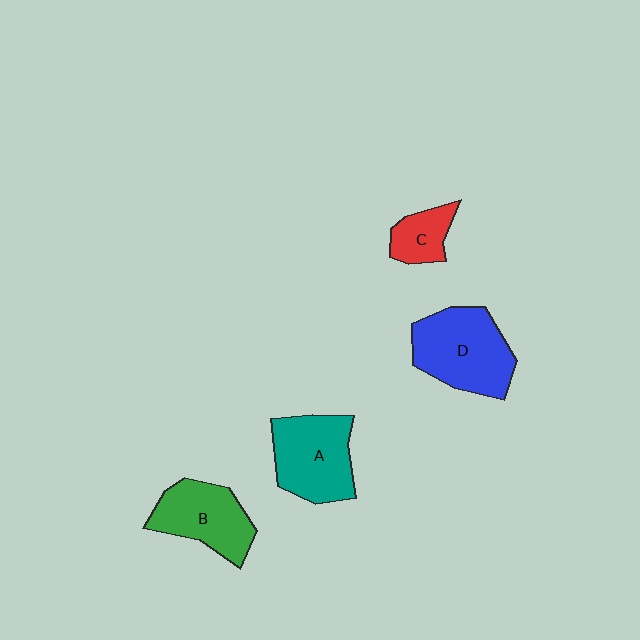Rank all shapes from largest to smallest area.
From largest to smallest: D (blue), A (teal), B (green), C (red).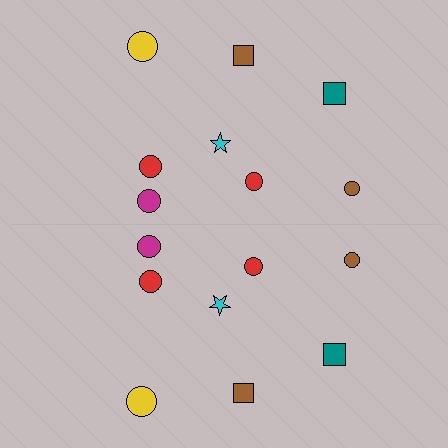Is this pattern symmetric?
Yes, this pattern has bilateral (reflection) symmetry.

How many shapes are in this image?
There are 16 shapes in this image.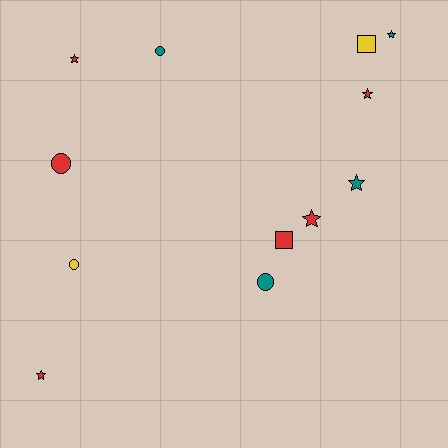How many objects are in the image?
There are 12 objects.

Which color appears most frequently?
Red, with 6 objects.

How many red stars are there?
There are 4 red stars.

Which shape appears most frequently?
Star, with 6 objects.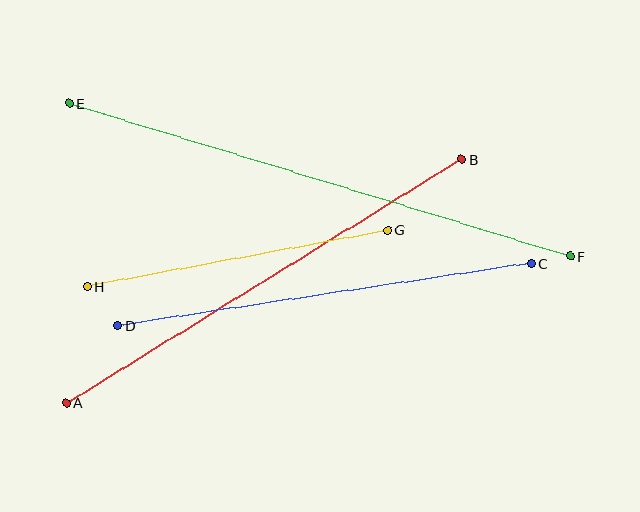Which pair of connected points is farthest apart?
Points E and F are farthest apart.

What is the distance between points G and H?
The distance is approximately 306 pixels.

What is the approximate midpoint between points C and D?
The midpoint is at approximately (324, 295) pixels.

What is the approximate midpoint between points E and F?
The midpoint is at approximately (320, 180) pixels.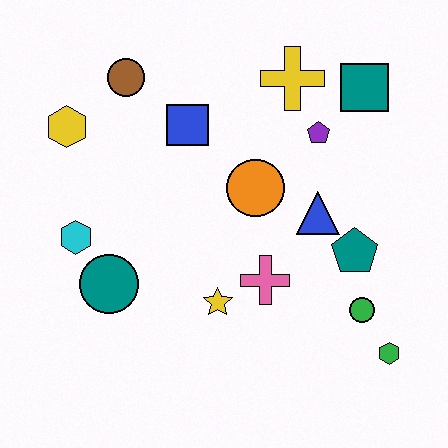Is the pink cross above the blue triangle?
No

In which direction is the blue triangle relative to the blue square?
The blue triangle is to the right of the blue square.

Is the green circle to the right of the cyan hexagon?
Yes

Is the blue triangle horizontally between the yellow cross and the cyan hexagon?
No